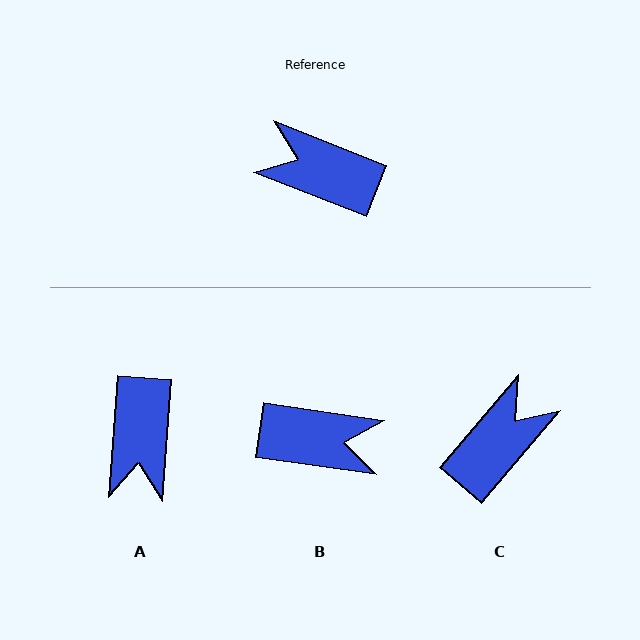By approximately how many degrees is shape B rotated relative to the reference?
Approximately 167 degrees clockwise.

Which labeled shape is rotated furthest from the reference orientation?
B, about 167 degrees away.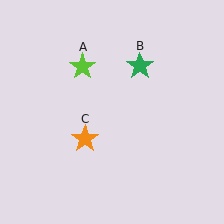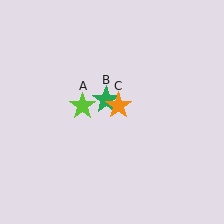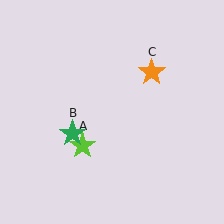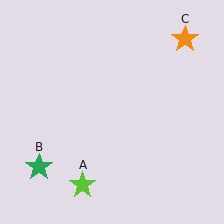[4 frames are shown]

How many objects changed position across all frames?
3 objects changed position: lime star (object A), green star (object B), orange star (object C).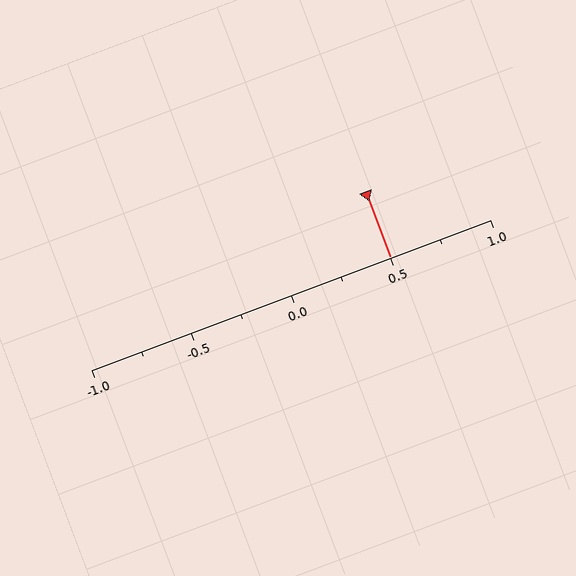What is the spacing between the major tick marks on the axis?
The major ticks are spaced 0.5 apart.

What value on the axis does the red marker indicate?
The marker indicates approximately 0.5.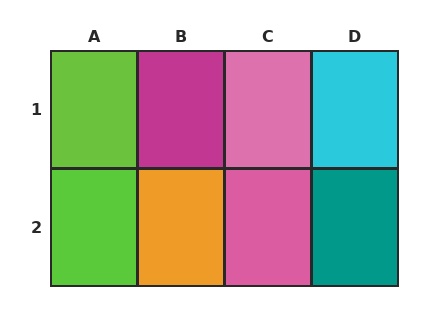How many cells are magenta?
1 cell is magenta.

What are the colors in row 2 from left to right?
Lime, orange, pink, teal.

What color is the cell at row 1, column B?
Magenta.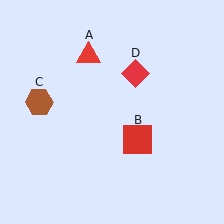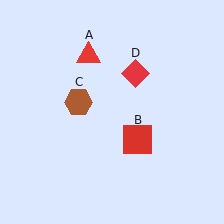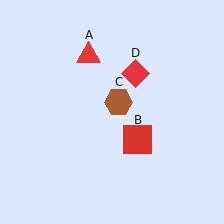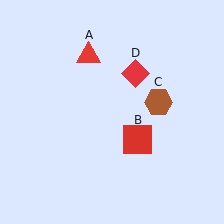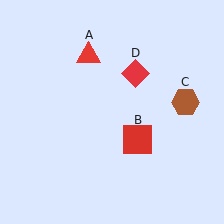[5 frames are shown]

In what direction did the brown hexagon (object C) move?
The brown hexagon (object C) moved right.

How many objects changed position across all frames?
1 object changed position: brown hexagon (object C).